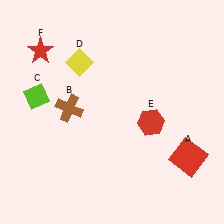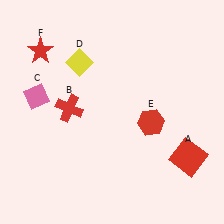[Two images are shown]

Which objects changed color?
B changed from brown to red. C changed from lime to pink.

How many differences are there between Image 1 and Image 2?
There are 2 differences between the two images.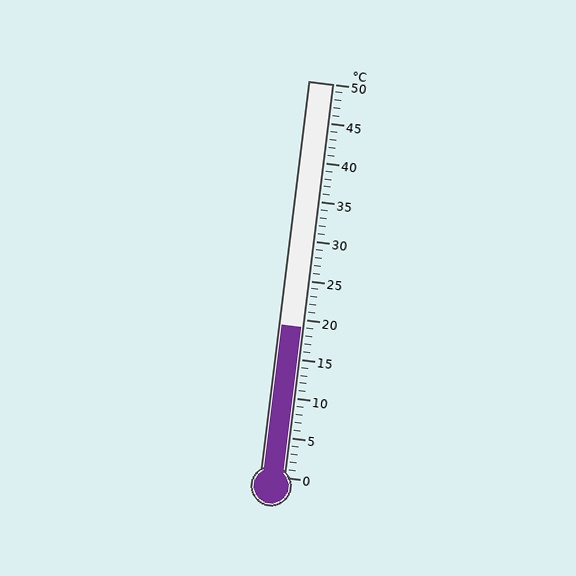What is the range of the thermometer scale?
The thermometer scale ranges from 0°C to 50°C.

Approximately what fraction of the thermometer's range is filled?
The thermometer is filled to approximately 40% of its range.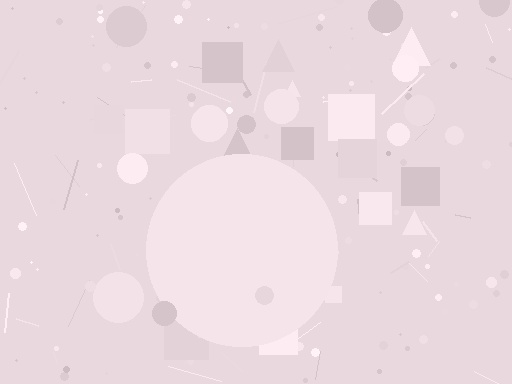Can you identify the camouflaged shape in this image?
The camouflaged shape is a circle.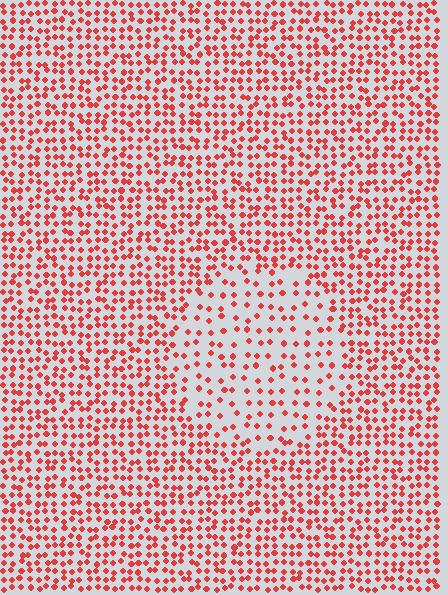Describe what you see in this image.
The image contains small red elements arranged at two different densities. A circle-shaped region is visible where the elements are less densely packed than the surrounding area.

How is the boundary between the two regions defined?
The boundary is defined by a change in element density (approximately 2.0x ratio). All elements are the same color, size, and shape.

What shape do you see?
I see a circle.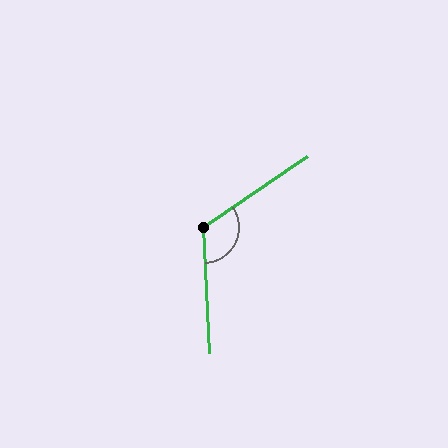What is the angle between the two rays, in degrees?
Approximately 121 degrees.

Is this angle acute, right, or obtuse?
It is obtuse.